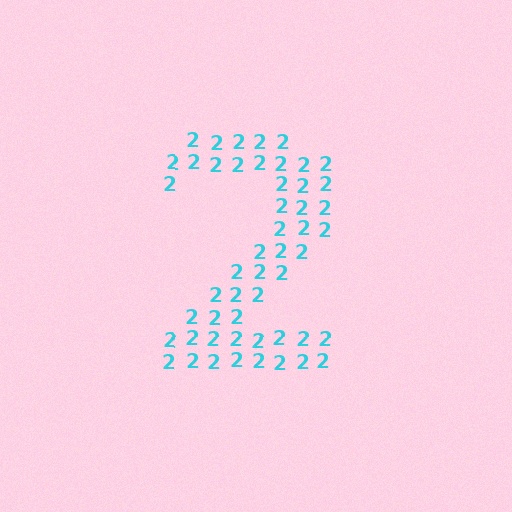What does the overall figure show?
The overall figure shows the digit 2.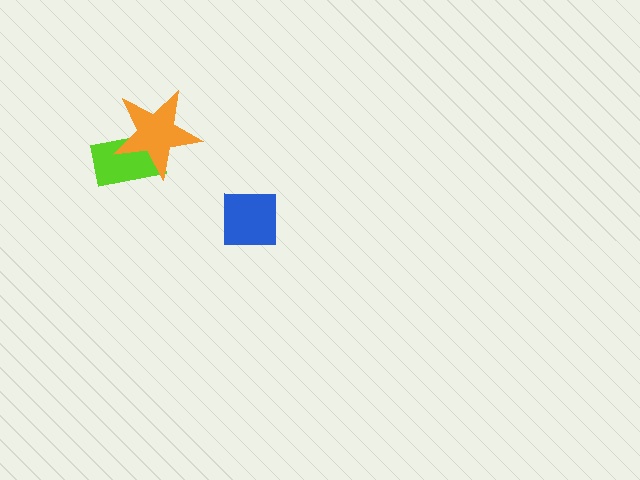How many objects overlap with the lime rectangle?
1 object overlaps with the lime rectangle.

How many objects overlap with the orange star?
1 object overlaps with the orange star.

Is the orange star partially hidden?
No, no other shape covers it.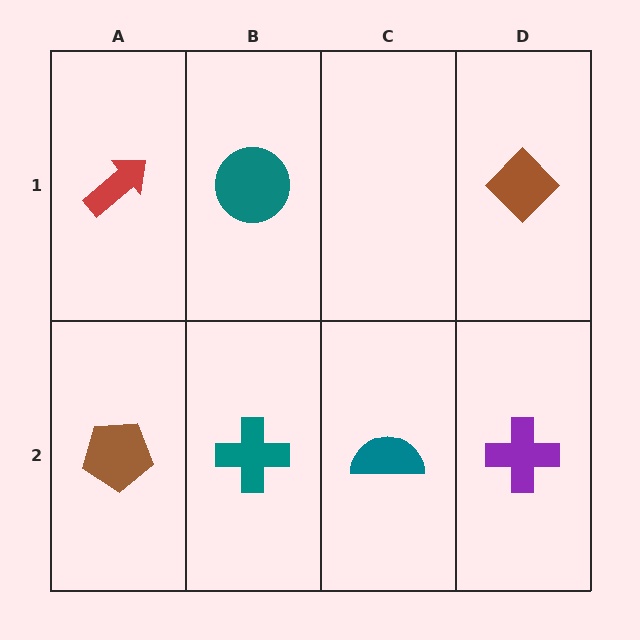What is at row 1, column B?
A teal circle.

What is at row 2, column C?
A teal semicircle.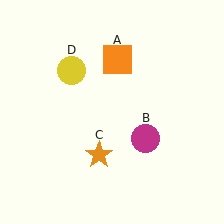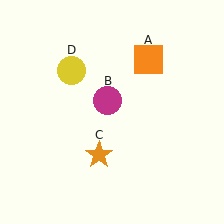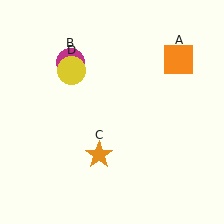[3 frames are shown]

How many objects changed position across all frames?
2 objects changed position: orange square (object A), magenta circle (object B).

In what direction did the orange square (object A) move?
The orange square (object A) moved right.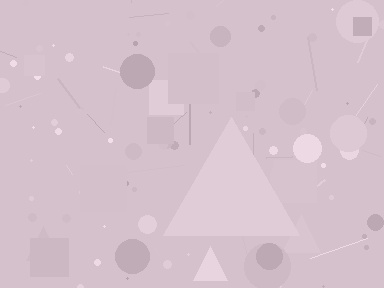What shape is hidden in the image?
A triangle is hidden in the image.